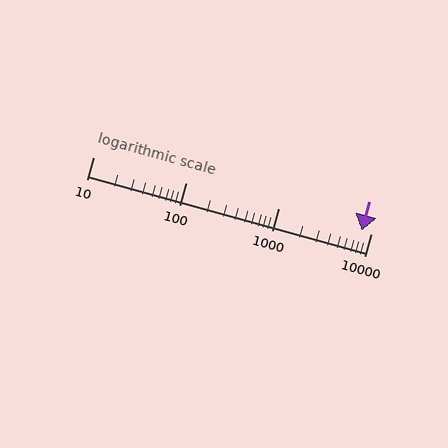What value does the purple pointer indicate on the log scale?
The pointer indicates approximately 7900.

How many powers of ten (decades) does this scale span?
The scale spans 3 decades, from 10 to 10000.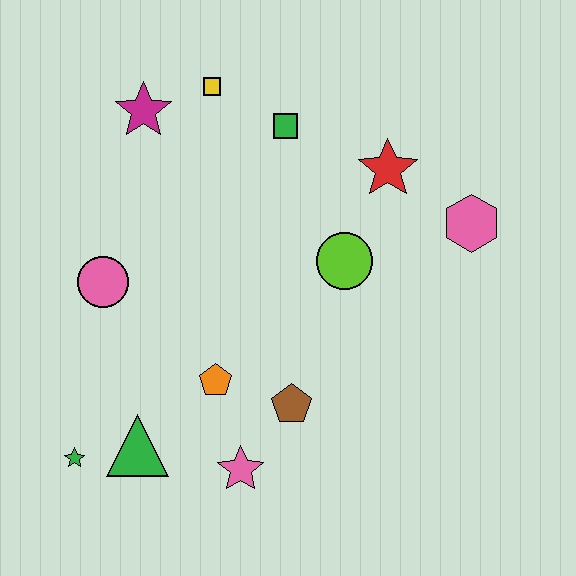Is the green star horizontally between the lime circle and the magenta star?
No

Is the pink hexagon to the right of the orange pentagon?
Yes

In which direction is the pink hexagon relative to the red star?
The pink hexagon is to the right of the red star.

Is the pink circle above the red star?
No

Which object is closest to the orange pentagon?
The brown pentagon is closest to the orange pentagon.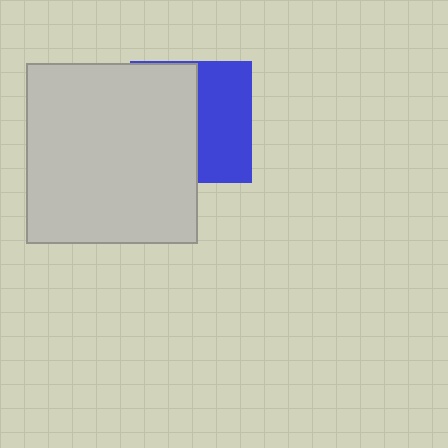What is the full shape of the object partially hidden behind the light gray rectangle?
The partially hidden object is a blue square.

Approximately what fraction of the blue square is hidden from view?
Roughly 55% of the blue square is hidden behind the light gray rectangle.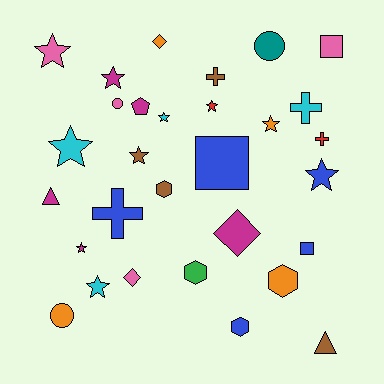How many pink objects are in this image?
There are 4 pink objects.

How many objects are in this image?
There are 30 objects.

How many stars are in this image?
There are 10 stars.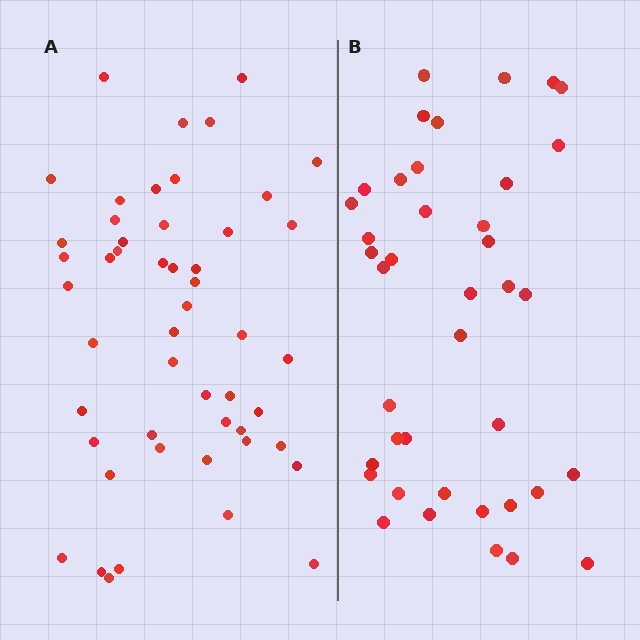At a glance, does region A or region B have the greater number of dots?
Region A (the left region) has more dots.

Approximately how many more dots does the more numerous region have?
Region A has roughly 10 or so more dots than region B.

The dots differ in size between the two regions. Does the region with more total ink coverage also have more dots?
No. Region B has more total ink coverage because its dots are larger, but region A actually contains more individual dots. Total area can be misleading — the number of items is what matters here.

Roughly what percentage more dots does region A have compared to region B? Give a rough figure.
About 25% more.